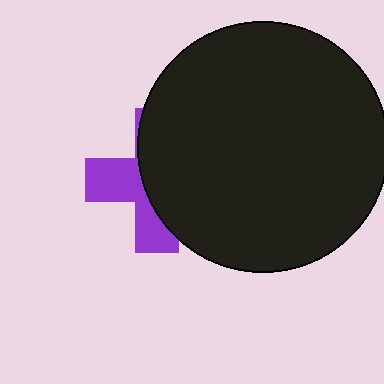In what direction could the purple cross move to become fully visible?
The purple cross could move left. That would shift it out from behind the black circle entirely.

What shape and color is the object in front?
The object in front is a black circle.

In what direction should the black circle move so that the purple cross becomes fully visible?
The black circle should move right. That is the shortest direction to clear the overlap and leave the purple cross fully visible.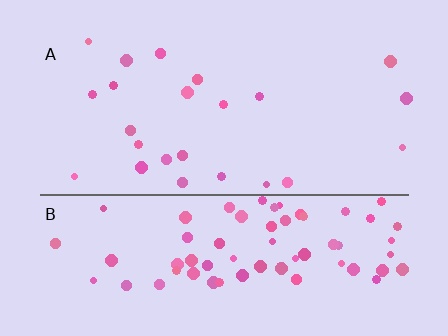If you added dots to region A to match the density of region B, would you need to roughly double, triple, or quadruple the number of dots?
Approximately triple.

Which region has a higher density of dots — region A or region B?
B (the bottom).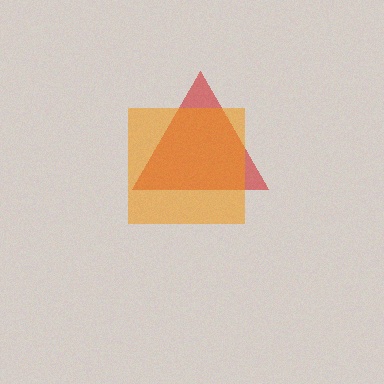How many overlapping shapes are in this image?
There are 2 overlapping shapes in the image.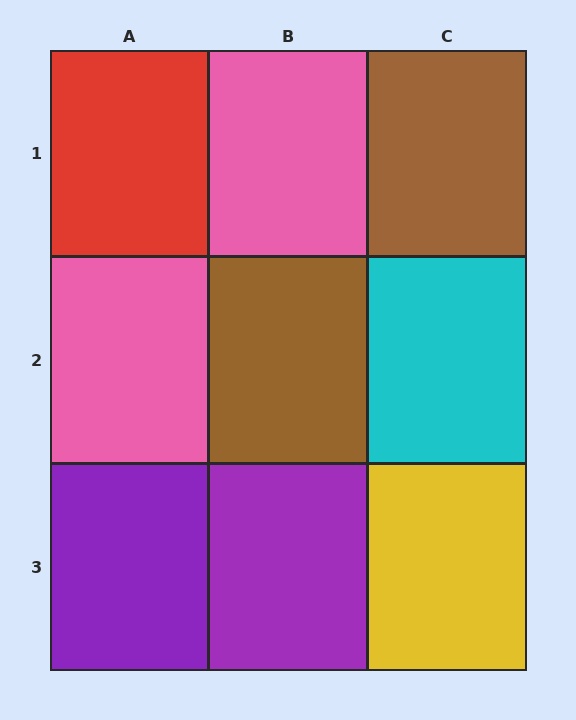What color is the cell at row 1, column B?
Pink.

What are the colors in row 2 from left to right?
Pink, brown, cyan.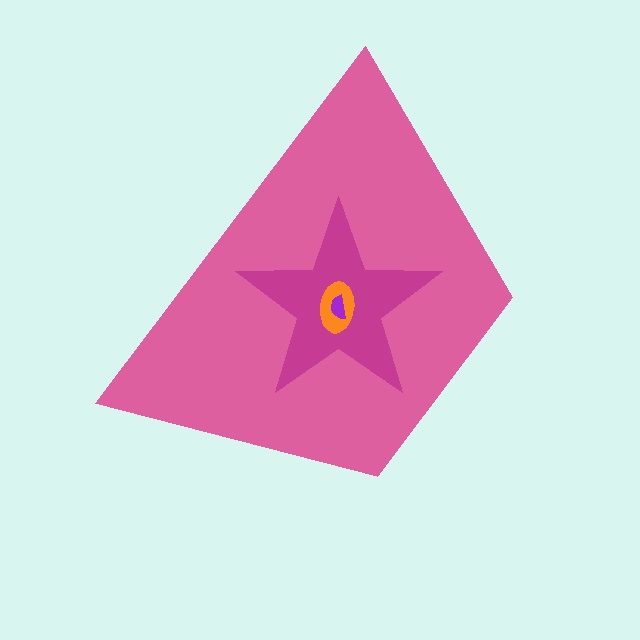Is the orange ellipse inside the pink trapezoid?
Yes.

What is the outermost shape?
The pink trapezoid.